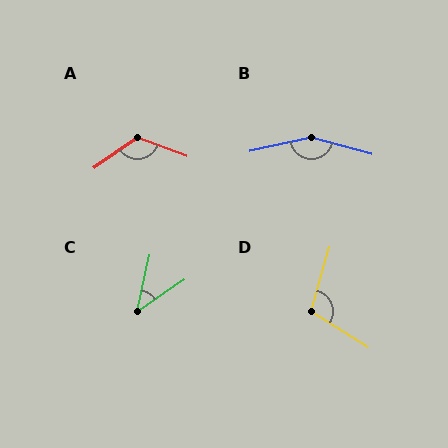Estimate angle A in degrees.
Approximately 124 degrees.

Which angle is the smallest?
C, at approximately 44 degrees.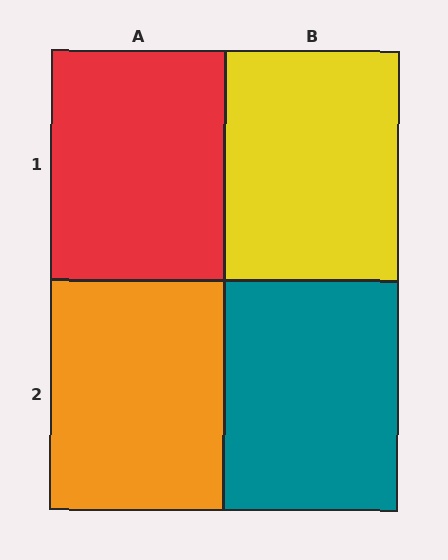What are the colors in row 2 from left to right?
Orange, teal.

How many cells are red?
1 cell is red.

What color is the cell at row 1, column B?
Yellow.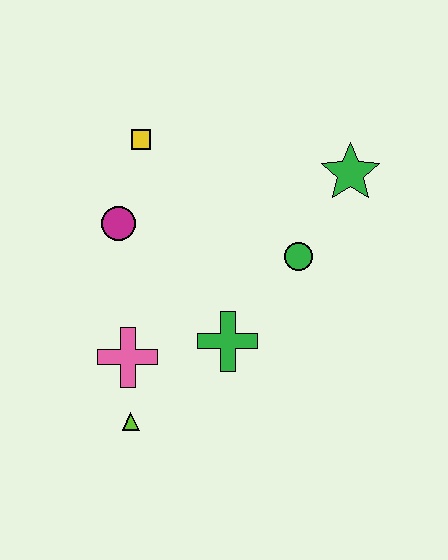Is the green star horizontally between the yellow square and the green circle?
No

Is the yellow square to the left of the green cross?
Yes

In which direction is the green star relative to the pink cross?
The green star is to the right of the pink cross.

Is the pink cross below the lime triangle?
No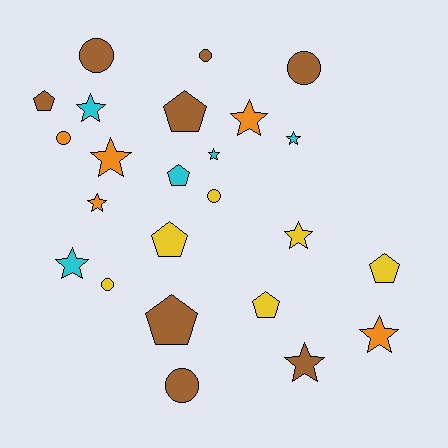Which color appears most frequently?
Brown, with 8 objects.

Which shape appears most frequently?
Star, with 10 objects.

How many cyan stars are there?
There are 4 cyan stars.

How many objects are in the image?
There are 24 objects.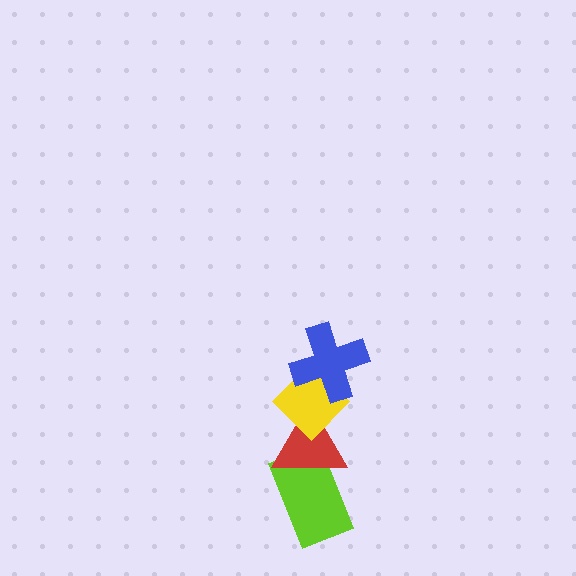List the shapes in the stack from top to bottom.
From top to bottom: the blue cross, the yellow diamond, the red triangle, the lime rectangle.